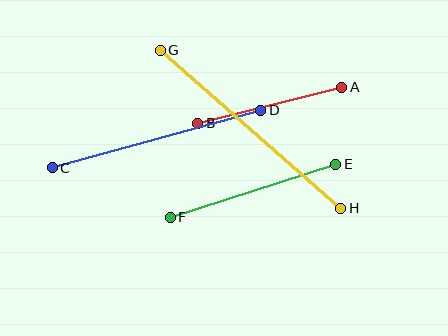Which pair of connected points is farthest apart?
Points G and H are farthest apart.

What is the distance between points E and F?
The distance is approximately 174 pixels.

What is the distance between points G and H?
The distance is approximately 240 pixels.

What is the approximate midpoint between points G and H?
The midpoint is at approximately (250, 129) pixels.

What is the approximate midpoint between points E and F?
The midpoint is at approximately (253, 191) pixels.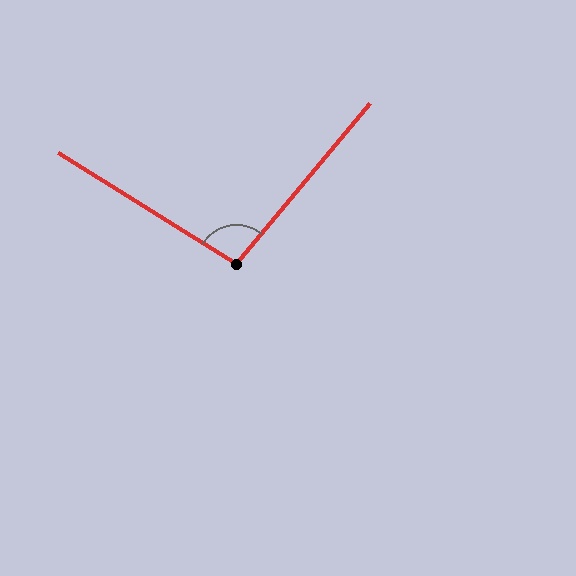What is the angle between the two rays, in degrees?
Approximately 98 degrees.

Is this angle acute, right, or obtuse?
It is obtuse.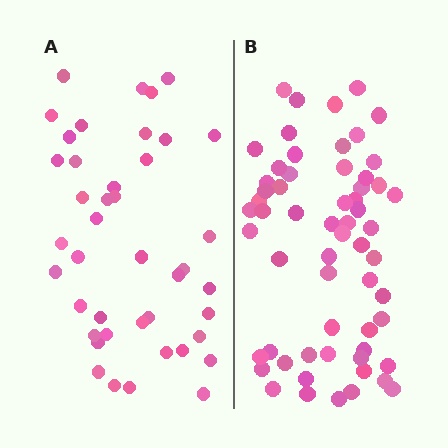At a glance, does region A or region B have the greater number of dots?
Region B (the right region) has more dots.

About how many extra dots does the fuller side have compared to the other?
Region B has approximately 20 more dots than region A.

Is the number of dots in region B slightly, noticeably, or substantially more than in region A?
Region B has noticeably more, but not dramatically so. The ratio is roughly 1.4 to 1.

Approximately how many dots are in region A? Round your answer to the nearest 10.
About 40 dots. (The exact count is 42, which rounds to 40.)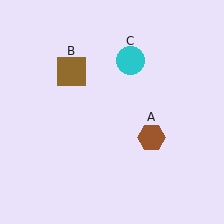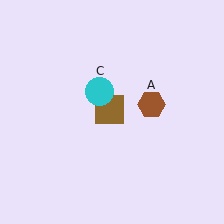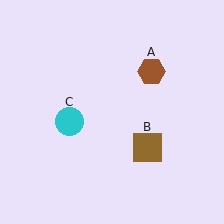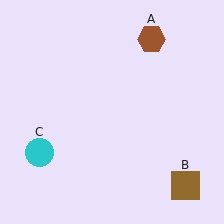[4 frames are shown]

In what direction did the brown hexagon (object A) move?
The brown hexagon (object A) moved up.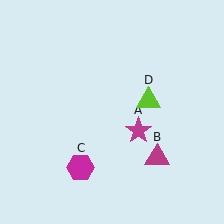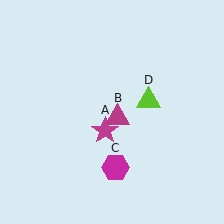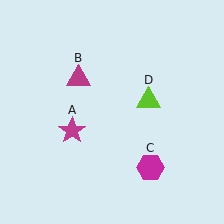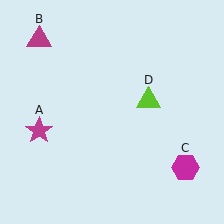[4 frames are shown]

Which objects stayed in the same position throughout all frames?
Lime triangle (object D) remained stationary.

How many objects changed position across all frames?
3 objects changed position: magenta star (object A), magenta triangle (object B), magenta hexagon (object C).